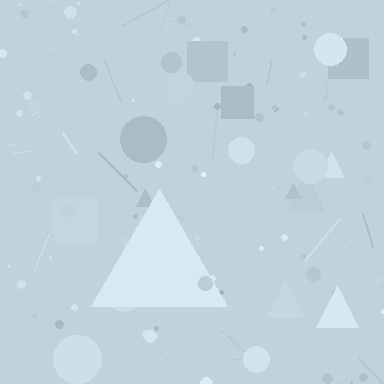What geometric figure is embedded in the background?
A triangle is embedded in the background.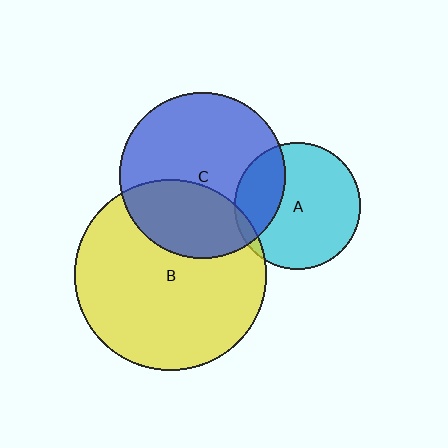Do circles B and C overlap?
Yes.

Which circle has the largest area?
Circle B (yellow).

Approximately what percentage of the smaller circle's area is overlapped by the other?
Approximately 35%.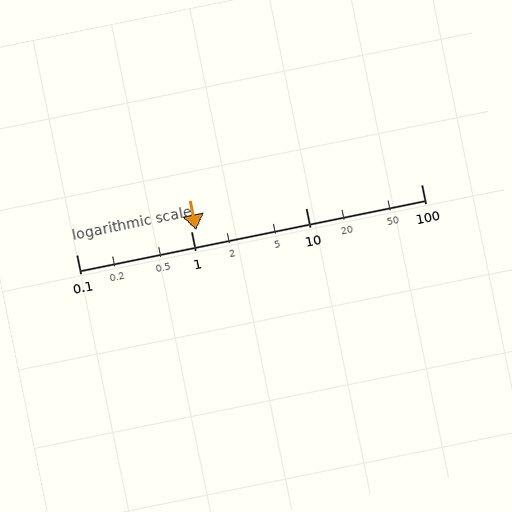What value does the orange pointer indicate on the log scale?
The pointer indicates approximately 1.1.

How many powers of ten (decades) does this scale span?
The scale spans 3 decades, from 0.1 to 100.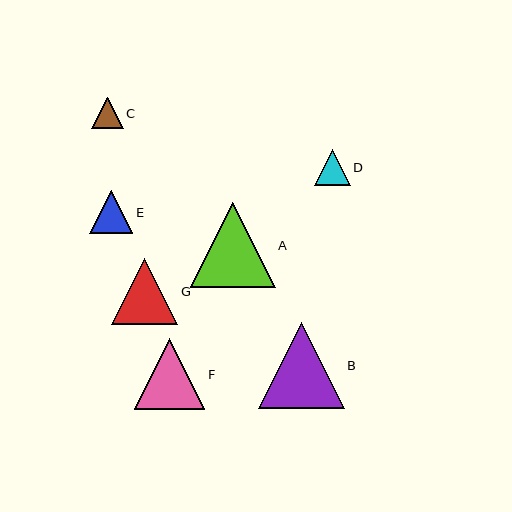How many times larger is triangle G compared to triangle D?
Triangle G is approximately 1.9 times the size of triangle D.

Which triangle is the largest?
Triangle B is the largest with a size of approximately 86 pixels.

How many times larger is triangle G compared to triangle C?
Triangle G is approximately 2.1 times the size of triangle C.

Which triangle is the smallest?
Triangle C is the smallest with a size of approximately 31 pixels.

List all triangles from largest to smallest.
From largest to smallest: B, A, F, G, E, D, C.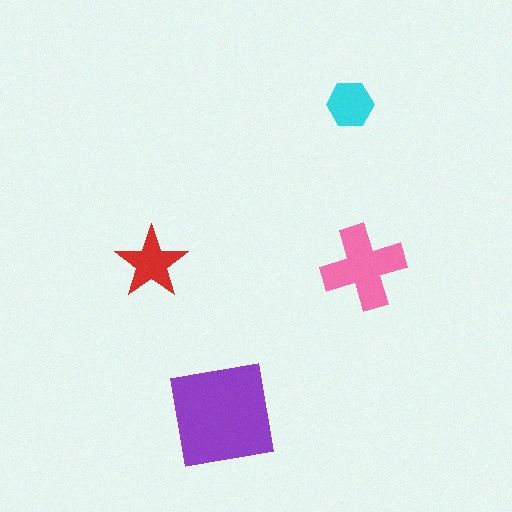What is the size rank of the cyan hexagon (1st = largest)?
4th.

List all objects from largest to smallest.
The purple square, the pink cross, the red star, the cyan hexagon.